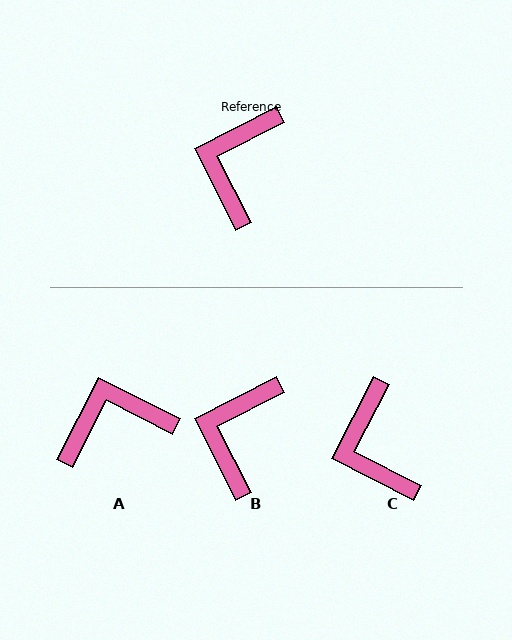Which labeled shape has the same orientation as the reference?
B.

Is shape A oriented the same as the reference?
No, it is off by about 54 degrees.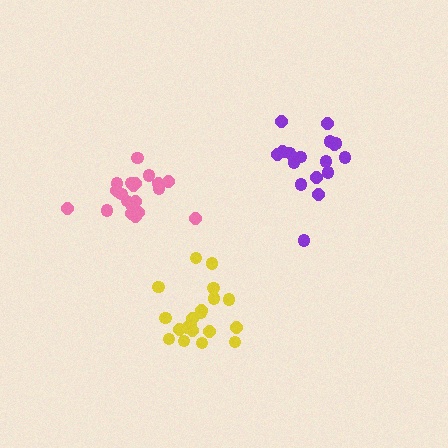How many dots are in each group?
Group 1: 20 dots, Group 2: 18 dots, Group 3: 20 dots (58 total).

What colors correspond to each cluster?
The clusters are colored: yellow, purple, pink.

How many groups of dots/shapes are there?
There are 3 groups.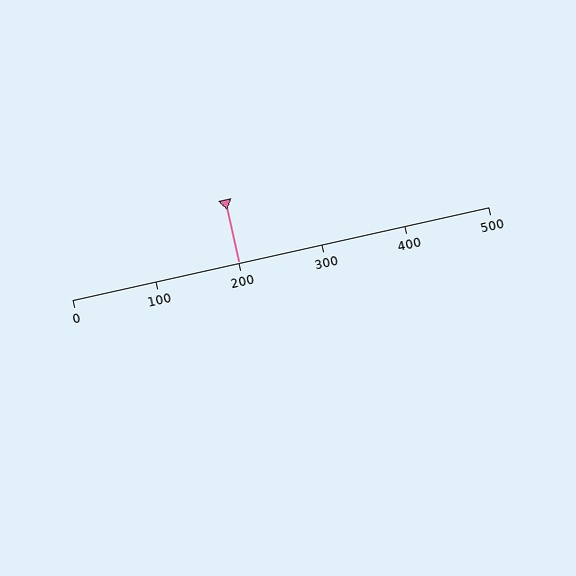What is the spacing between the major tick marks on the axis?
The major ticks are spaced 100 apart.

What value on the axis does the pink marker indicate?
The marker indicates approximately 200.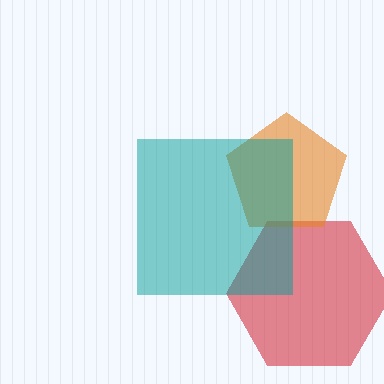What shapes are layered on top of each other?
The layered shapes are: a red hexagon, an orange pentagon, a teal square.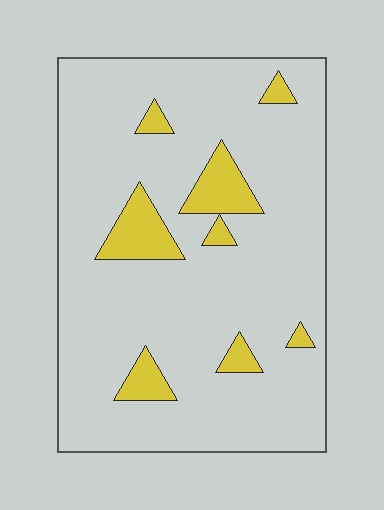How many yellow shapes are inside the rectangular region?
8.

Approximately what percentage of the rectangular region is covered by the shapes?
Approximately 10%.